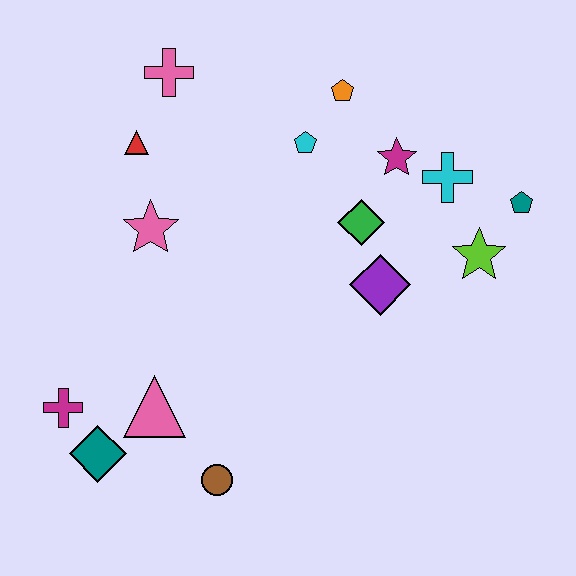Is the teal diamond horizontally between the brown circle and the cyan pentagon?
No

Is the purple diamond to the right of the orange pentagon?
Yes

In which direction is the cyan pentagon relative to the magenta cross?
The cyan pentagon is above the magenta cross.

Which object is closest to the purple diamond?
The green diamond is closest to the purple diamond.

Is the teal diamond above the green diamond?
No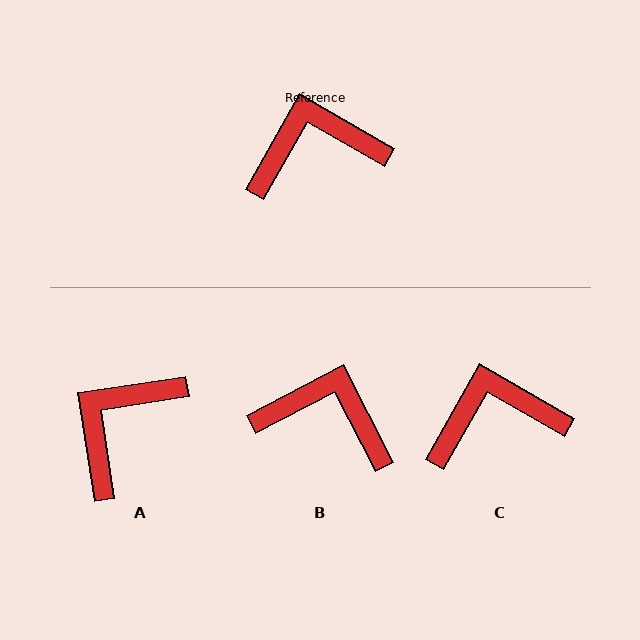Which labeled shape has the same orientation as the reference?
C.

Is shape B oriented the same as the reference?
No, it is off by about 33 degrees.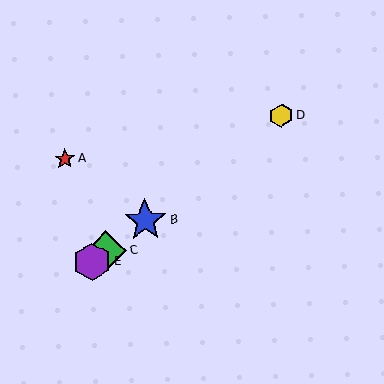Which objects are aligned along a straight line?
Objects B, C, D, E are aligned along a straight line.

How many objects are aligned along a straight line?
4 objects (B, C, D, E) are aligned along a straight line.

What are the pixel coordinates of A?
Object A is at (65, 159).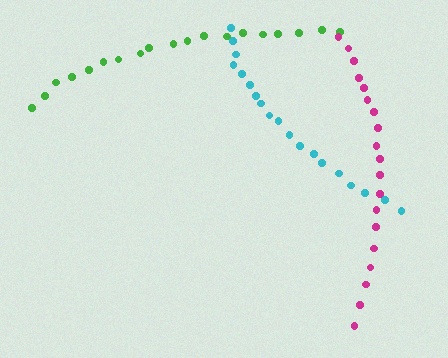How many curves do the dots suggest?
There are 3 distinct paths.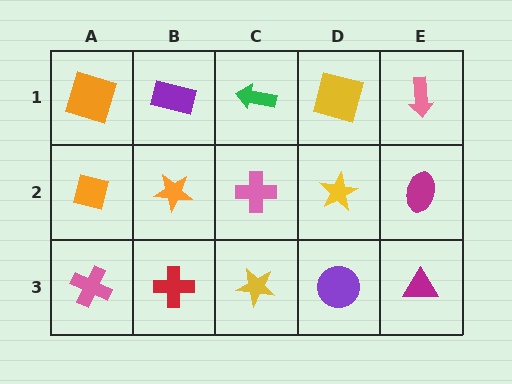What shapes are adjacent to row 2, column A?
An orange square (row 1, column A), a pink cross (row 3, column A), an orange star (row 2, column B).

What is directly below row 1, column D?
A yellow star.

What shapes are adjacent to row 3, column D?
A yellow star (row 2, column D), a yellow star (row 3, column C), a magenta triangle (row 3, column E).